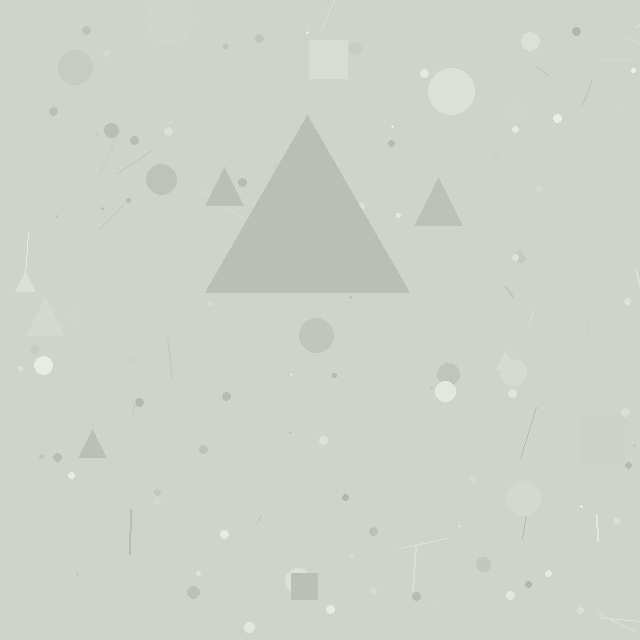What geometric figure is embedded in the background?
A triangle is embedded in the background.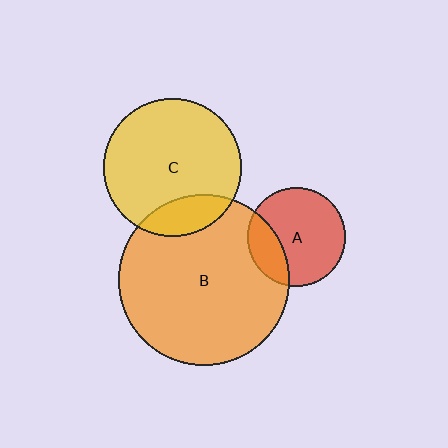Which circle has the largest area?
Circle B (orange).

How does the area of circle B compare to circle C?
Approximately 1.5 times.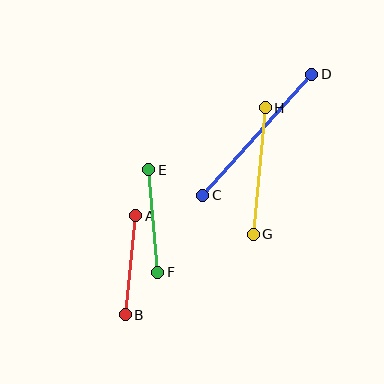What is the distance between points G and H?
The distance is approximately 127 pixels.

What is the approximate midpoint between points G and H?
The midpoint is at approximately (259, 171) pixels.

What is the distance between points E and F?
The distance is approximately 103 pixels.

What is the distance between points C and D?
The distance is approximately 163 pixels.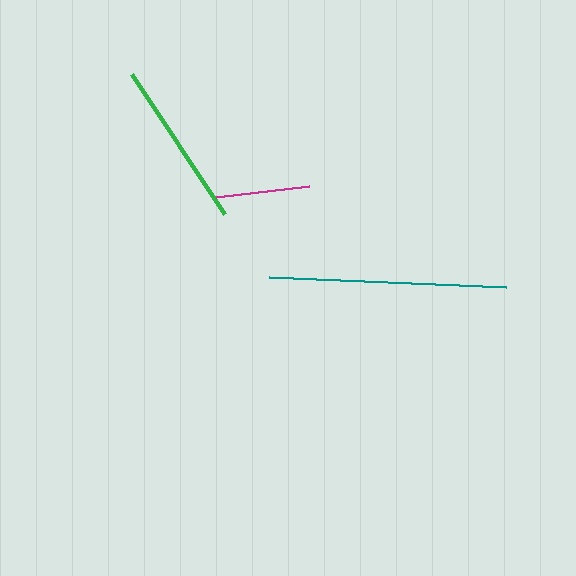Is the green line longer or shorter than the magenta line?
The green line is longer than the magenta line.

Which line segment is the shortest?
The magenta line is the shortest at approximately 93 pixels.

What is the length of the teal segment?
The teal segment is approximately 238 pixels long.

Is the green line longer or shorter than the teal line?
The teal line is longer than the green line.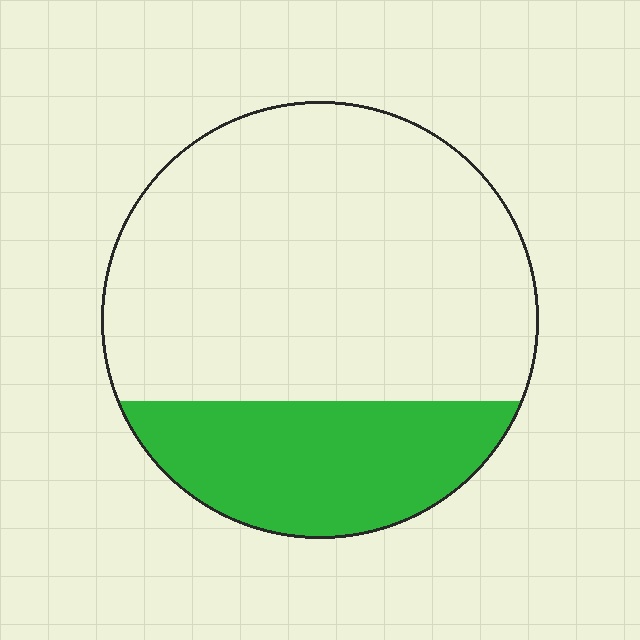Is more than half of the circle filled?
No.